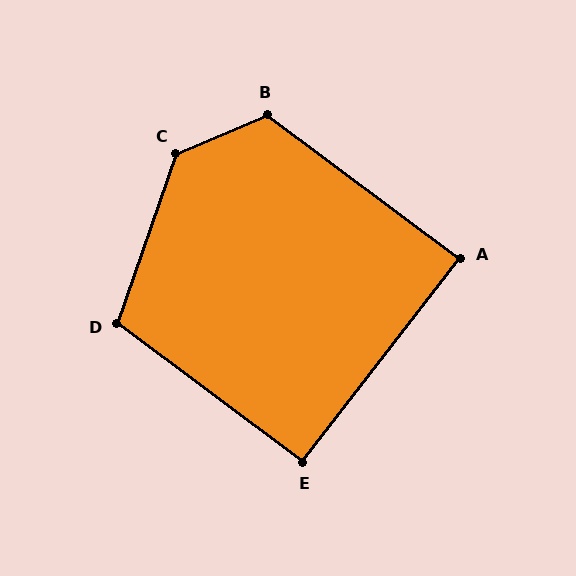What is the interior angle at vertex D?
Approximately 108 degrees (obtuse).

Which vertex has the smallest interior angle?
A, at approximately 89 degrees.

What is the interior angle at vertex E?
Approximately 91 degrees (approximately right).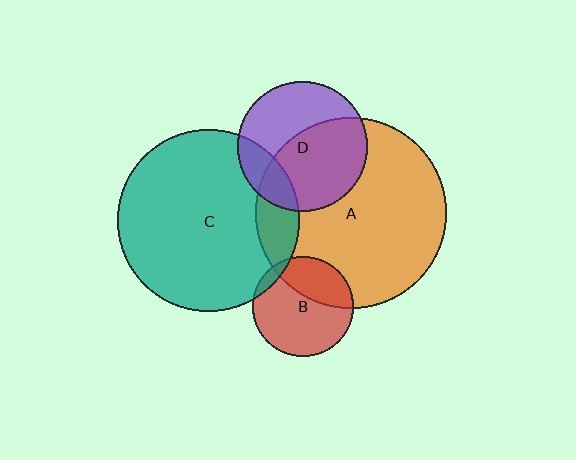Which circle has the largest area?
Circle A (orange).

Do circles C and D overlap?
Yes.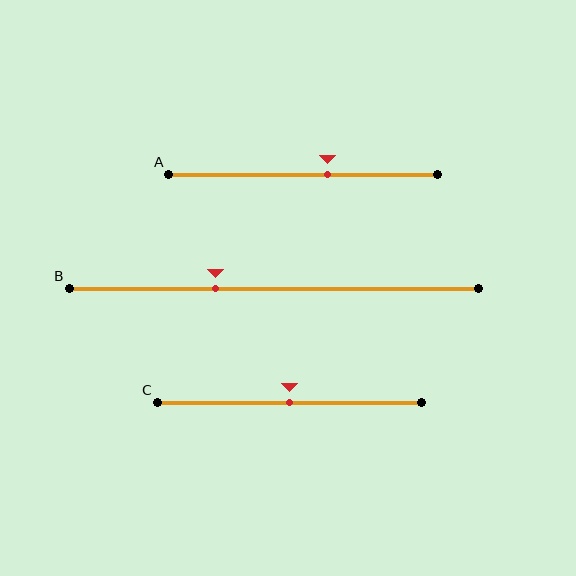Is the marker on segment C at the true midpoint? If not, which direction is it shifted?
Yes, the marker on segment C is at the true midpoint.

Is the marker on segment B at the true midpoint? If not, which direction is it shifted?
No, the marker on segment B is shifted to the left by about 14% of the segment length.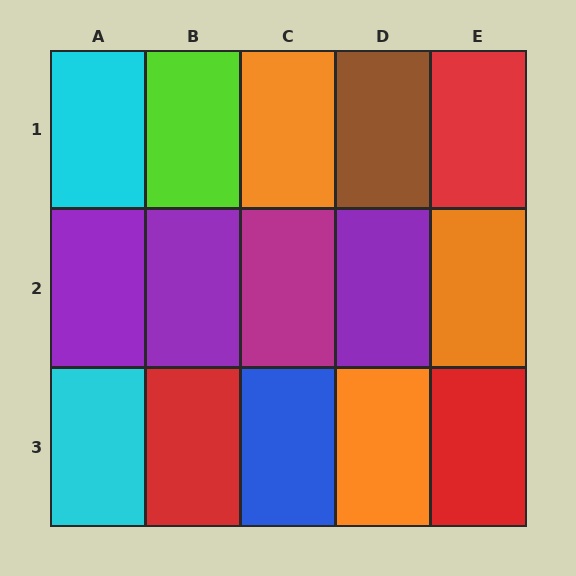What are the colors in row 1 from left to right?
Cyan, lime, orange, brown, red.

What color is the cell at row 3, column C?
Blue.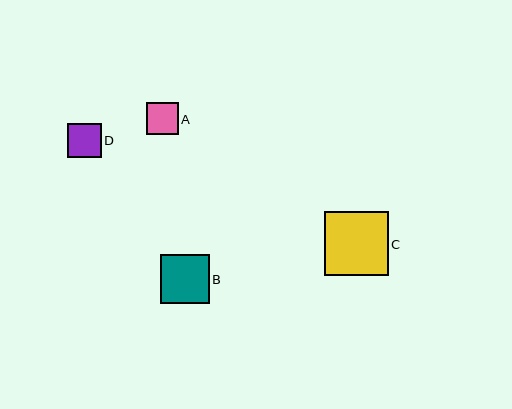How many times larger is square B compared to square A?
Square B is approximately 1.6 times the size of square A.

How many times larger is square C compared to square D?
Square C is approximately 1.9 times the size of square D.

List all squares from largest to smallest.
From largest to smallest: C, B, D, A.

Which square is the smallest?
Square A is the smallest with a size of approximately 32 pixels.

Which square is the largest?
Square C is the largest with a size of approximately 64 pixels.